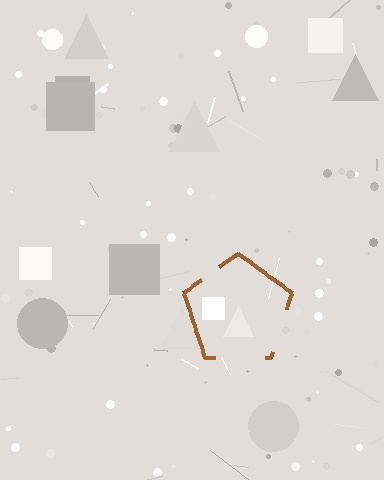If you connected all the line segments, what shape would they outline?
They would outline a pentagon.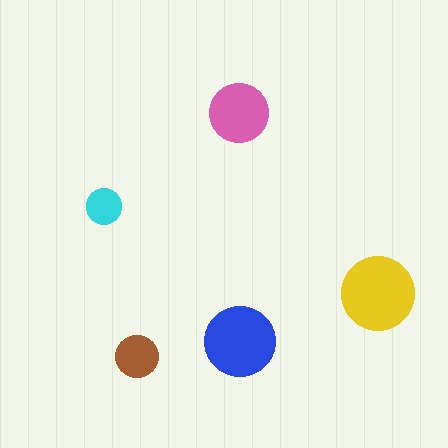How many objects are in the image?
There are 5 objects in the image.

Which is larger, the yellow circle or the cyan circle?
The yellow one.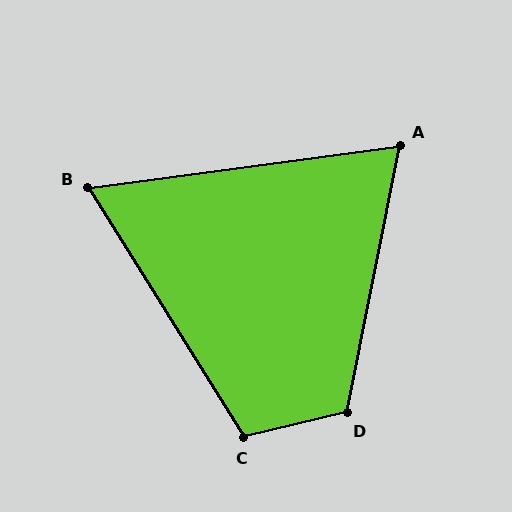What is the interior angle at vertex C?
Approximately 109 degrees (obtuse).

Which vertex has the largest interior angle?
D, at approximately 114 degrees.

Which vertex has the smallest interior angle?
B, at approximately 66 degrees.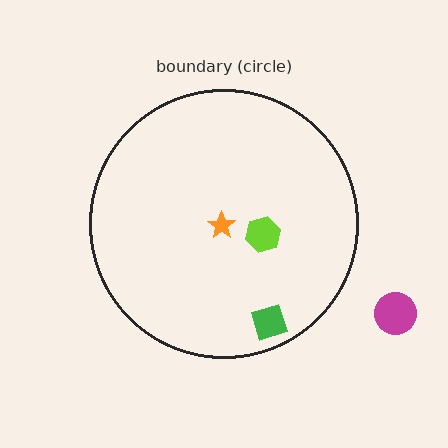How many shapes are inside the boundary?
3 inside, 1 outside.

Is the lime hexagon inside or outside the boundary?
Inside.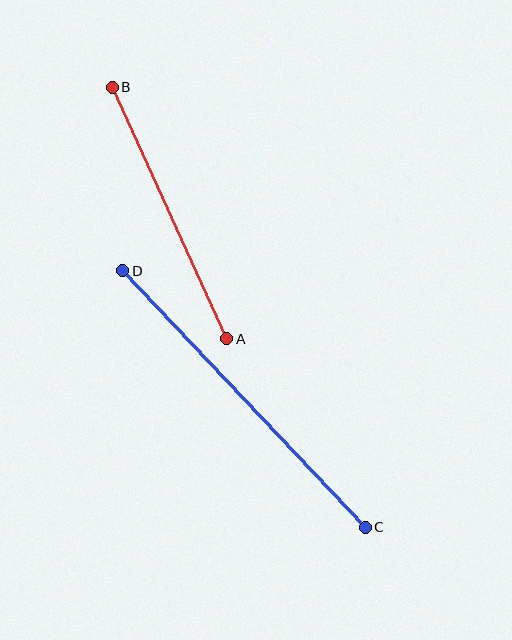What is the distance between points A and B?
The distance is approximately 276 pixels.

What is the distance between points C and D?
The distance is approximately 353 pixels.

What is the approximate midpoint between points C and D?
The midpoint is at approximately (244, 399) pixels.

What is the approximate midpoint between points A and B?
The midpoint is at approximately (169, 213) pixels.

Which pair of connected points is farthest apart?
Points C and D are farthest apart.